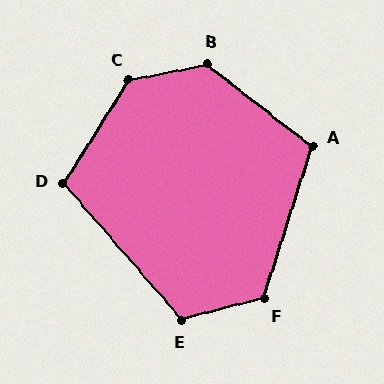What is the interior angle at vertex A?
Approximately 111 degrees (obtuse).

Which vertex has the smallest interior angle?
D, at approximately 107 degrees.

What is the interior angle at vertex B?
Approximately 131 degrees (obtuse).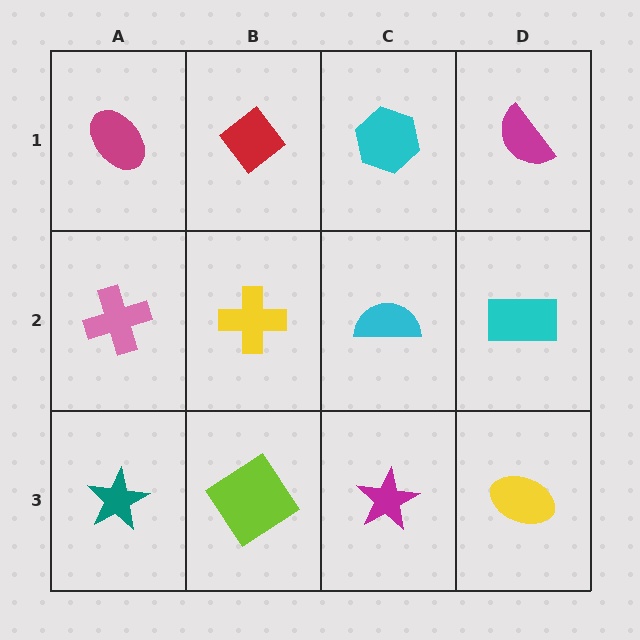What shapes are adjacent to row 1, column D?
A cyan rectangle (row 2, column D), a cyan hexagon (row 1, column C).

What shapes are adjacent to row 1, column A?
A pink cross (row 2, column A), a red diamond (row 1, column B).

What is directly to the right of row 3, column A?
A lime diamond.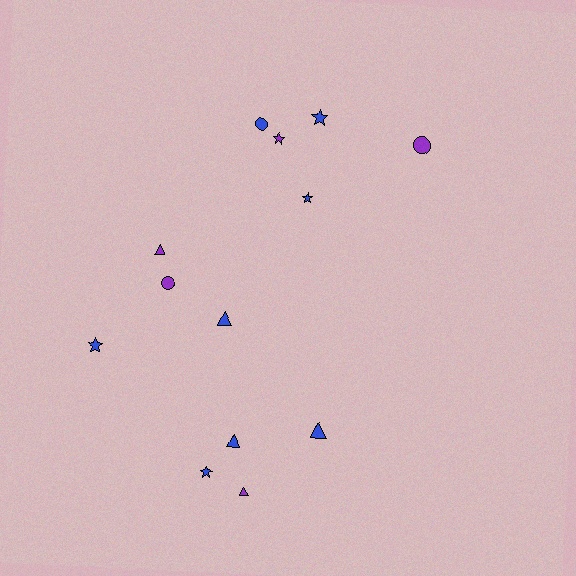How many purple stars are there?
There is 1 purple star.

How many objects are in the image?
There are 13 objects.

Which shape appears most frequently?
Star, with 5 objects.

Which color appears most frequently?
Blue, with 8 objects.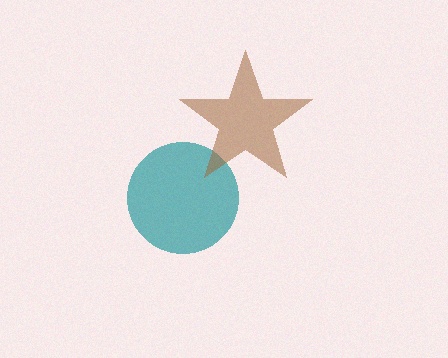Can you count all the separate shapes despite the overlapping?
Yes, there are 2 separate shapes.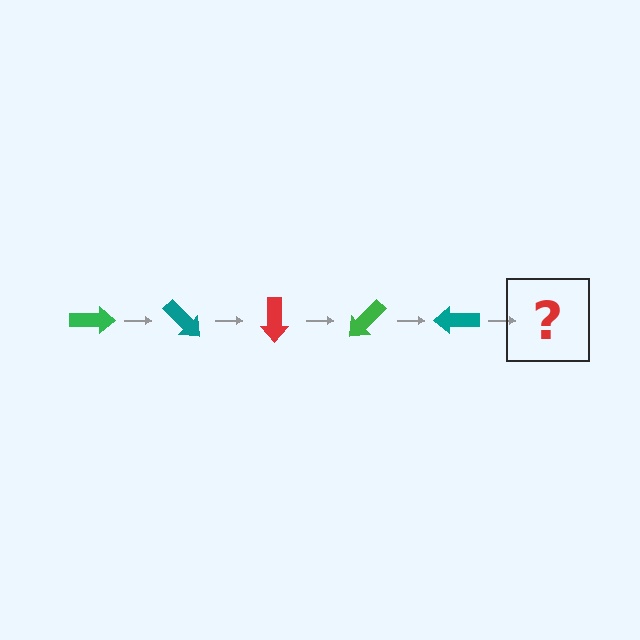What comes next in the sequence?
The next element should be a red arrow, rotated 225 degrees from the start.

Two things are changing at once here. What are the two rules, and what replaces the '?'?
The two rules are that it rotates 45 degrees each step and the color cycles through green, teal, and red. The '?' should be a red arrow, rotated 225 degrees from the start.